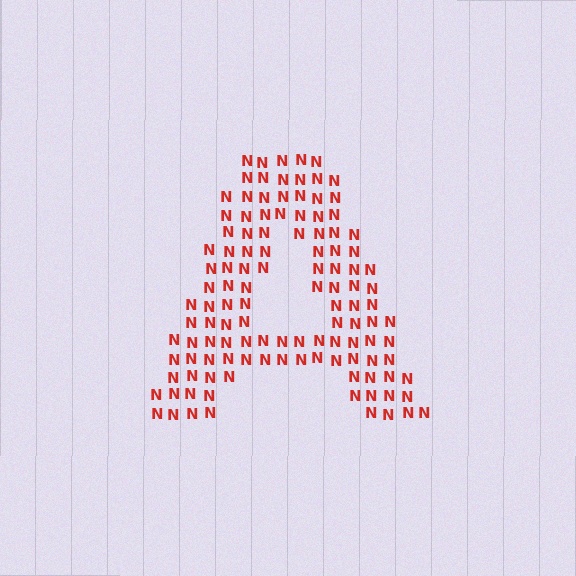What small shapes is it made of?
It is made of small letter N's.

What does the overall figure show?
The overall figure shows the letter A.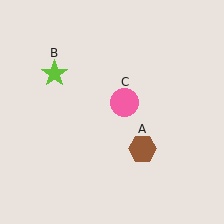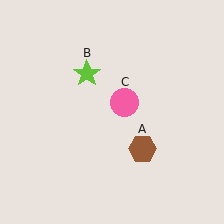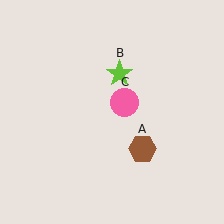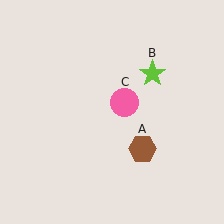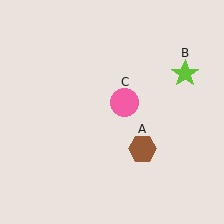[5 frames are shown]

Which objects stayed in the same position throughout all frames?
Brown hexagon (object A) and pink circle (object C) remained stationary.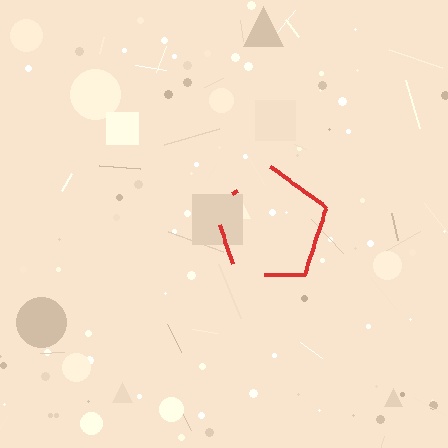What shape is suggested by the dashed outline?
The dashed outline suggests a pentagon.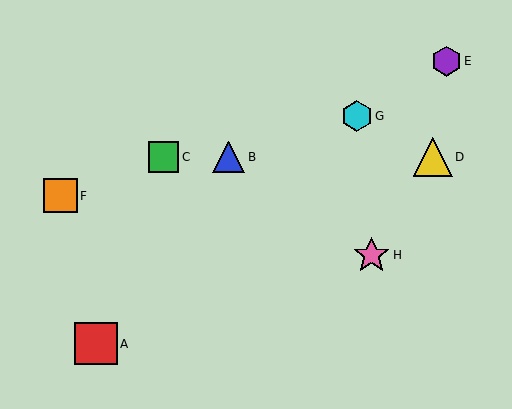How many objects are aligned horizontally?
3 objects (B, C, D) are aligned horizontally.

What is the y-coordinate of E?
Object E is at y≈61.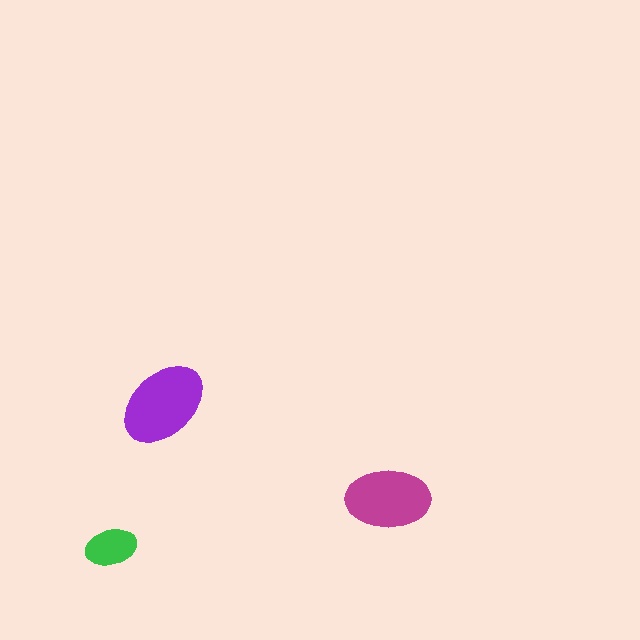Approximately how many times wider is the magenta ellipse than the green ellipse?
About 1.5 times wider.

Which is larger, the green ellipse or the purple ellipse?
The purple one.